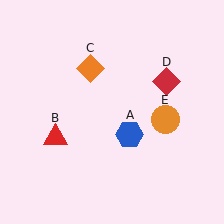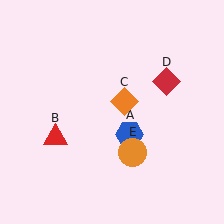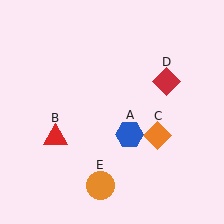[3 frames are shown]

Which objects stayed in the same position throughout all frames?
Blue hexagon (object A) and red triangle (object B) and red diamond (object D) remained stationary.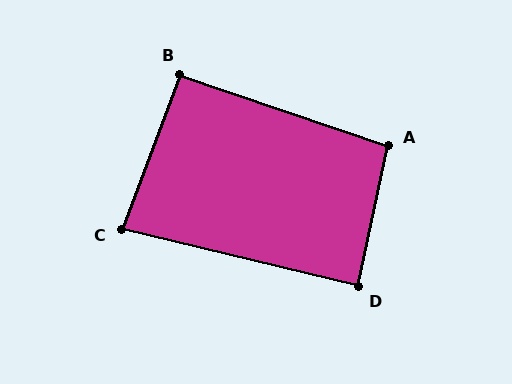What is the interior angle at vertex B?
Approximately 92 degrees (approximately right).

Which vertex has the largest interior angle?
A, at approximately 97 degrees.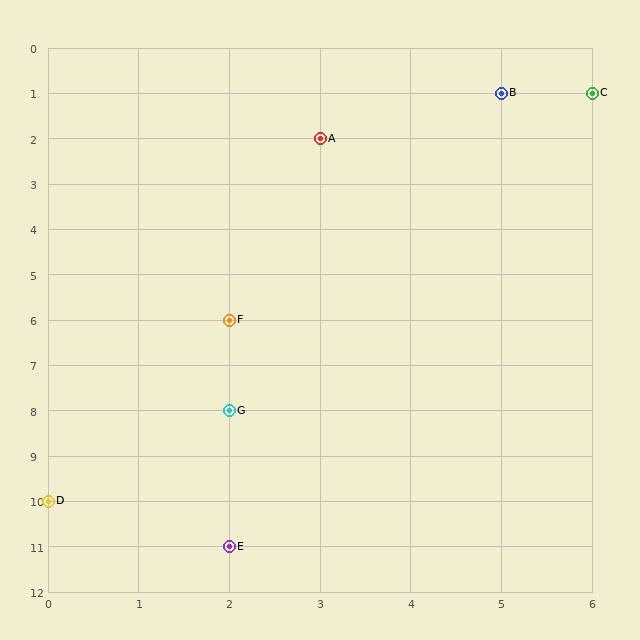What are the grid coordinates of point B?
Point B is at grid coordinates (5, 1).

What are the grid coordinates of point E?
Point E is at grid coordinates (2, 11).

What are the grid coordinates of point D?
Point D is at grid coordinates (0, 10).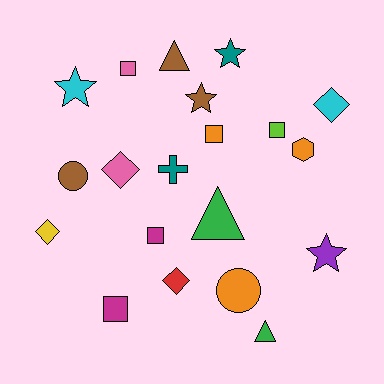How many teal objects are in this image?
There are 2 teal objects.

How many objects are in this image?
There are 20 objects.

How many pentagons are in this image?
There are no pentagons.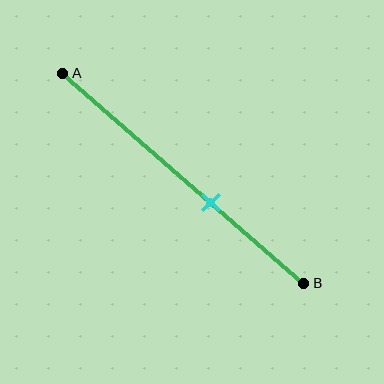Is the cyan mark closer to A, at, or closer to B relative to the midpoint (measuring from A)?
The cyan mark is closer to point B than the midpoint of segment AB.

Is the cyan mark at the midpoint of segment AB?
No, the mark is at about 60% from A, not at the 50% midpoint.